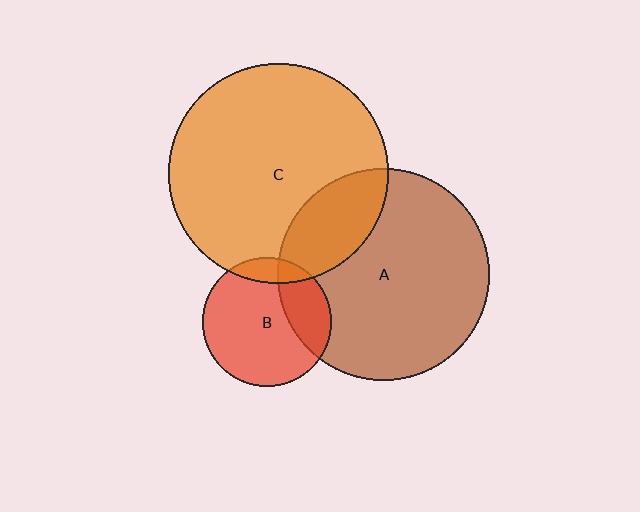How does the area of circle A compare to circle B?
Approximately 2.7 times.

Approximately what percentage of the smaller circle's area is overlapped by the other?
Approximately 20%.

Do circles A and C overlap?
Yes.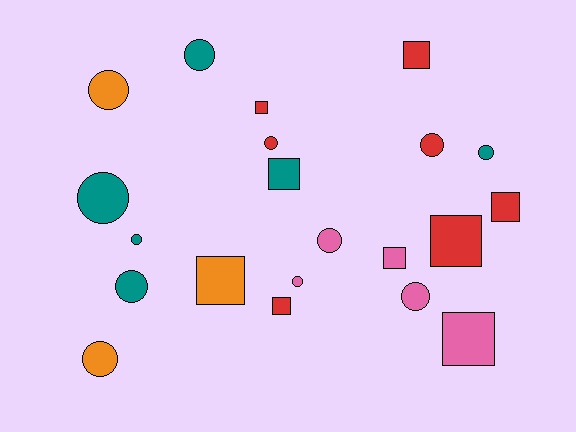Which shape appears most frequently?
Circle, with 12 objects.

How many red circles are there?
There are 2 red circles.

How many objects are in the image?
There are 21 objects.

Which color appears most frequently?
Red, with 7 objects.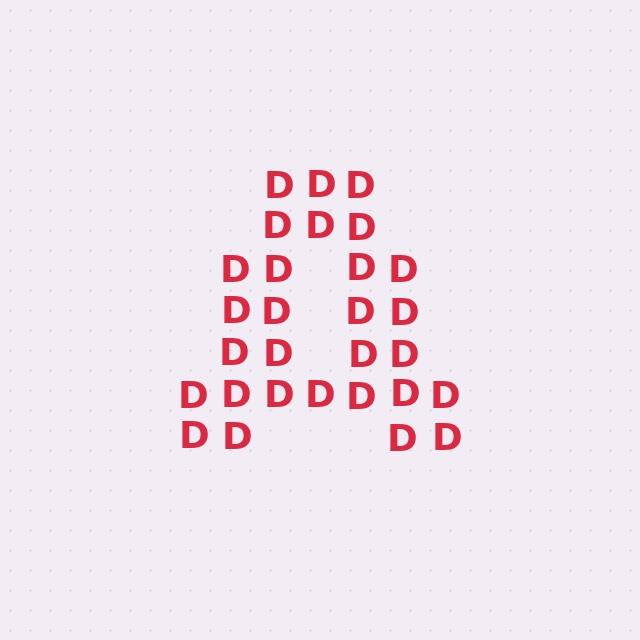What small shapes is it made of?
It is made of small letter D's.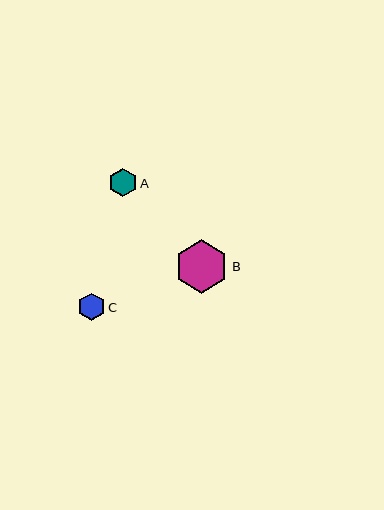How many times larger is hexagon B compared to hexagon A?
Hexagon B is approximately 1.9 times the size of hexagon A.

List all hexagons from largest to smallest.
From largest to smallest: B, A, C.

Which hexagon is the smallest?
Hexagon C is the smallest with a size of approximately 27 pixels.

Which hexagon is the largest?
Hexagon B is the largest with a size of approximately 53 pixels.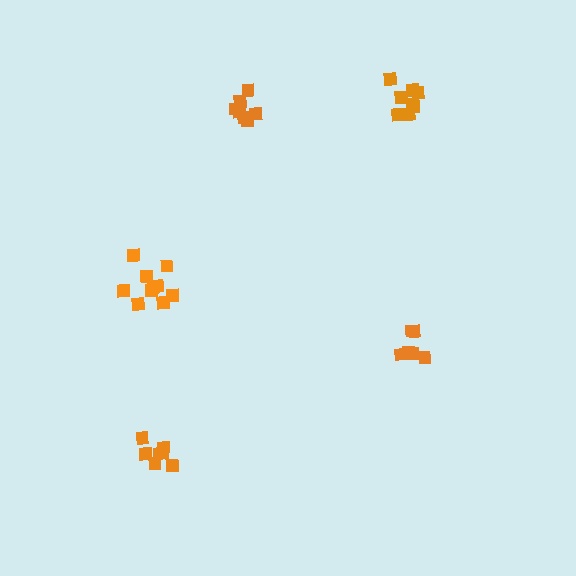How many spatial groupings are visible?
There are 5 spatial groupings.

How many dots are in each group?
Group 1: 9 dots, Group 2: 7 dots, Group 3: 7 dots, Group 4: 6 dots, Group 5: 10 dots (39 total).